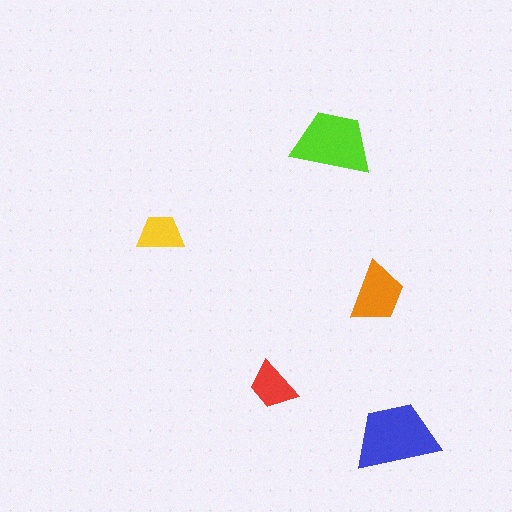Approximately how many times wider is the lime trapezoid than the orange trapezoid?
About 1.5 times wider.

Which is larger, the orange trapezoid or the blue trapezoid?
The blue one.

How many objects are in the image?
There are 5 objects in the image.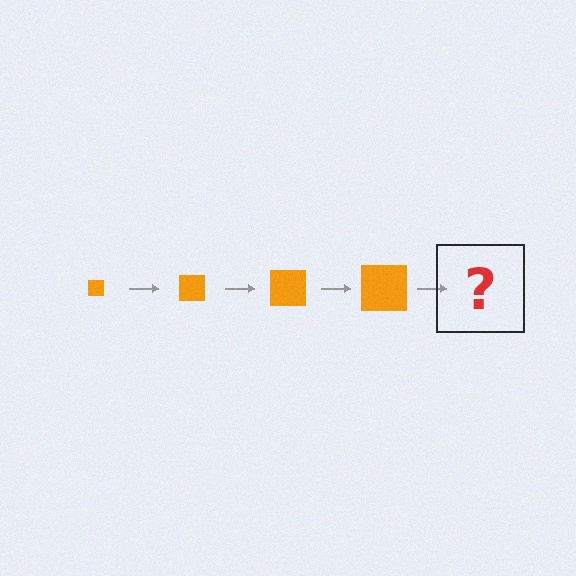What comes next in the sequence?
The next element should be an orange square, larger than the previous one.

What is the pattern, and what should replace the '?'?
The pattern is that the square gets progressively larger each step. The '?' should be an orange square, larger than the previous one.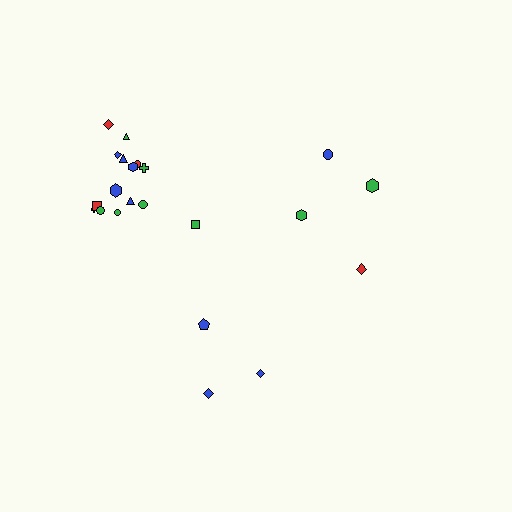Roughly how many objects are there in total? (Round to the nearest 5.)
Roughly 20 objects in total.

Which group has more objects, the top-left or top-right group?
The top-left group.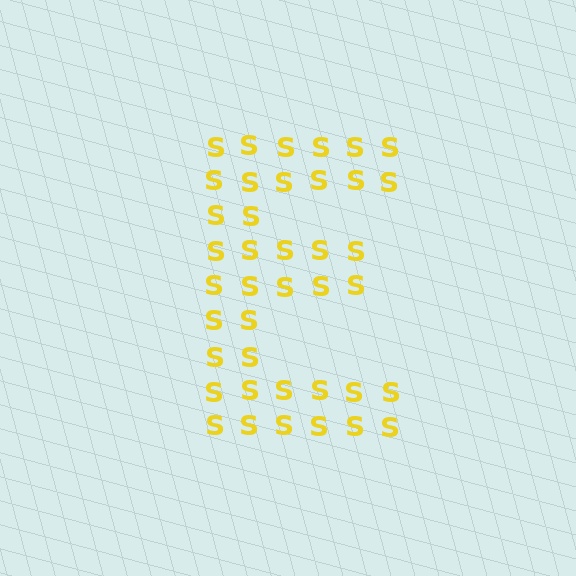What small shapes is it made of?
It is made of small letter S's.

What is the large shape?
The large shape is the letter E.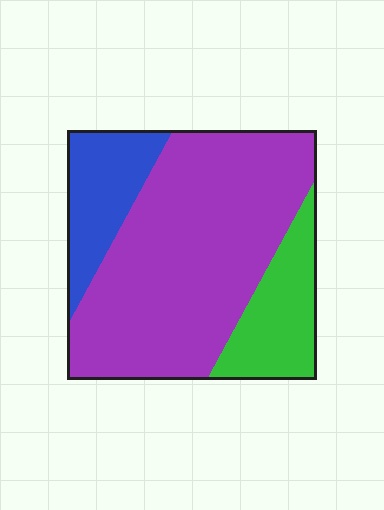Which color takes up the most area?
Purple, at roughly 65%.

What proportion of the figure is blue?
Blue covers around 15% of the figure.